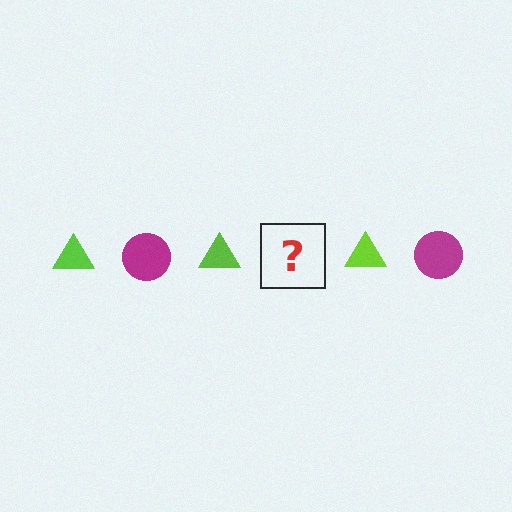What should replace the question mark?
The question mark should be replaced with a magenta circle.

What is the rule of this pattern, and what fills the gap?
The rule is that the pattern alternates between lime triangle and magenta circle. The gap should be filled with a magenta circle.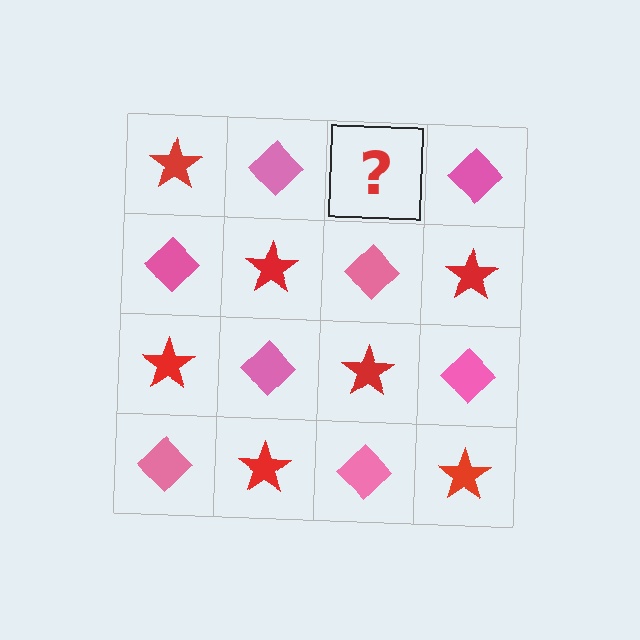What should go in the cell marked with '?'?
The missing cell should contain a red star.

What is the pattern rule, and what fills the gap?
The rule is that it alternates red star and pink diamond in a checkerboard pattern. The gap should be filled with a red star.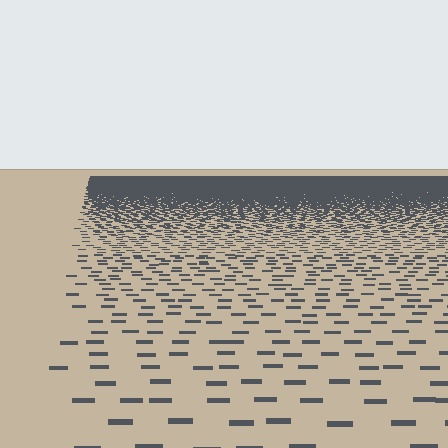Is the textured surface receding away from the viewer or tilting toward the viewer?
The surface is receding away from the viewer. Texture elements get smaller and denser toward the top.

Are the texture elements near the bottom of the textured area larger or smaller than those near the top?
Larger. Near the bottom, elements are closer to the viewer and appear at a bigger on-screen size.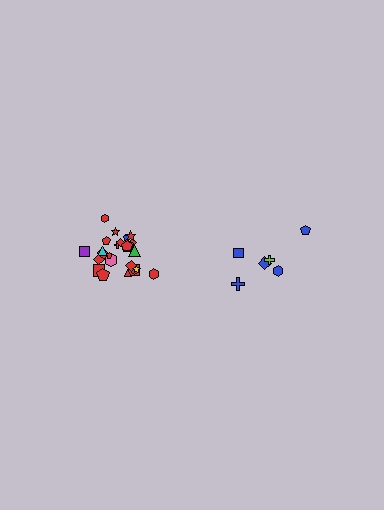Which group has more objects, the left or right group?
The left group.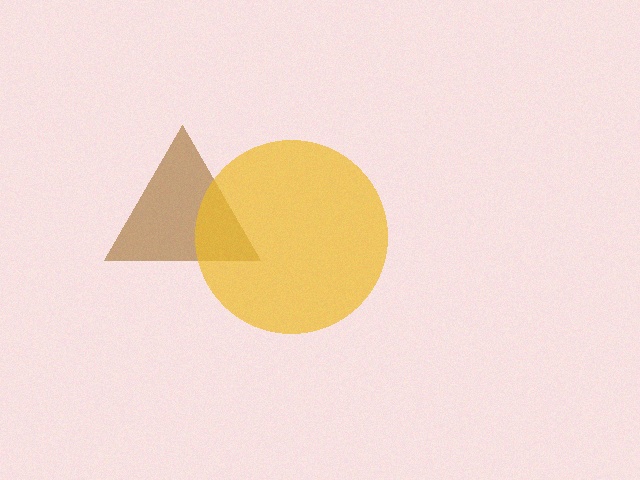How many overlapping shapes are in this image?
There are 2 overlapping shapes in the image.